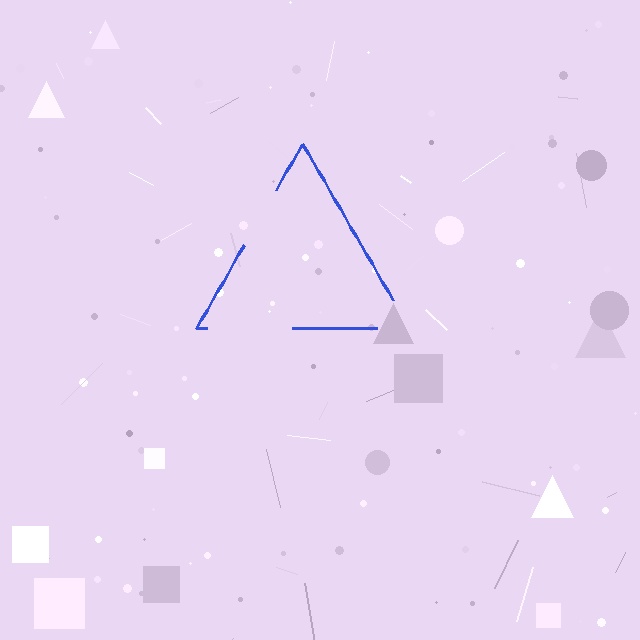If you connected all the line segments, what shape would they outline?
They would outline a triangle.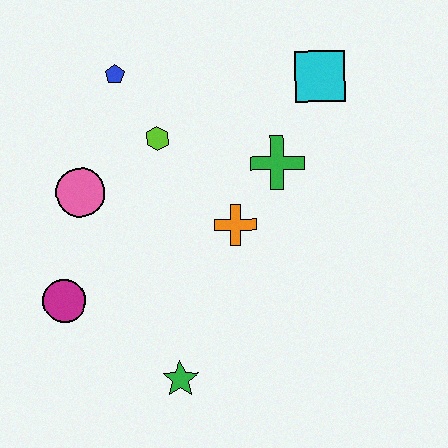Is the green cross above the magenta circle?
Yes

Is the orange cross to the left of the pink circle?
No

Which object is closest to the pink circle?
The lime hexagon is closest to the pink circle.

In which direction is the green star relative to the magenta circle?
The green star is to the right of the magenta circle.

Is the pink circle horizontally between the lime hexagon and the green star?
No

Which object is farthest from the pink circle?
The cyan square is farthest from the pink circle.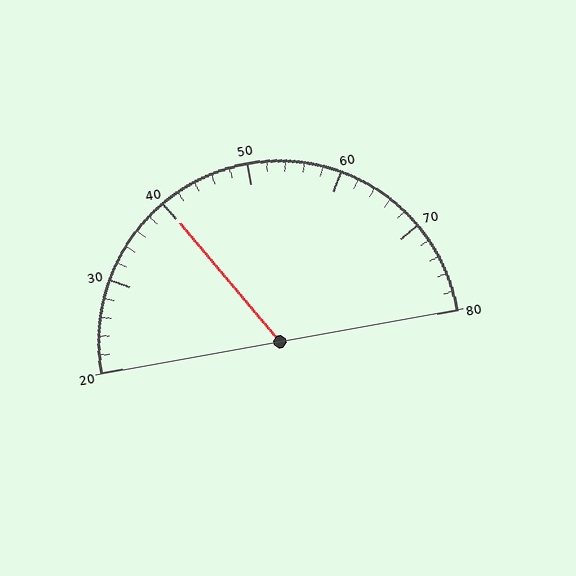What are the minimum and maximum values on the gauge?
The gauge ranges from 20 to 80.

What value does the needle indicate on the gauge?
The needle indicates approximately 40.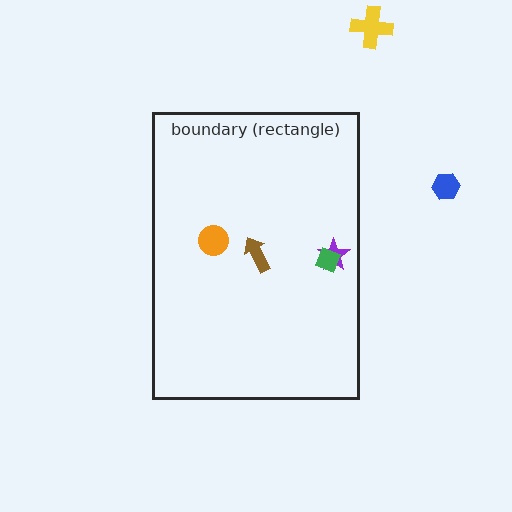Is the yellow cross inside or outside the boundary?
Outside.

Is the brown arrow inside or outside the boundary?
Inside.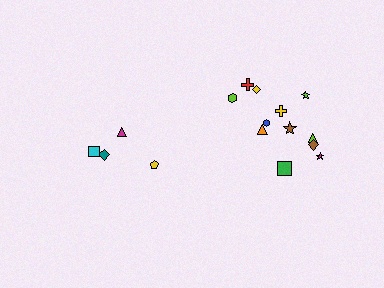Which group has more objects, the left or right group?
The right group.